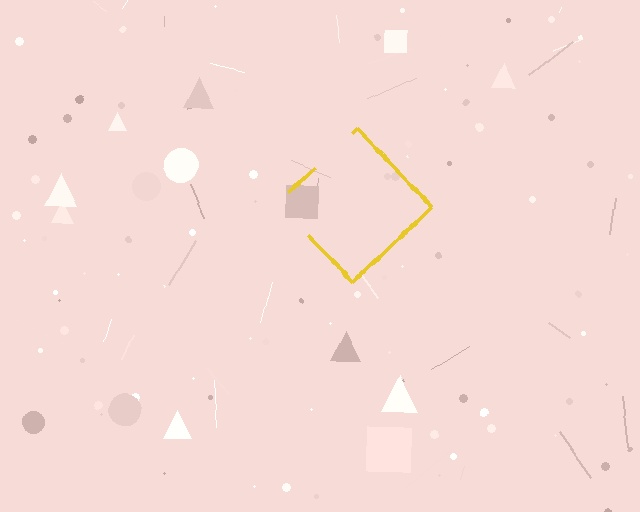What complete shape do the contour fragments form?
The contour fragments form a diamond.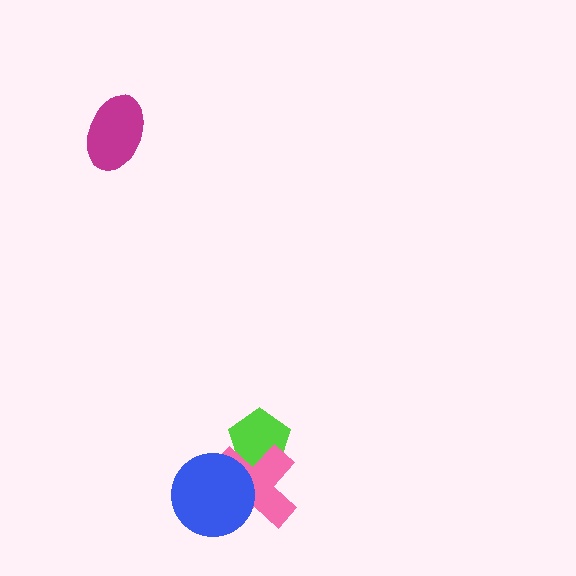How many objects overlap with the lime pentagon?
1 object overlaps with the lime pentagon.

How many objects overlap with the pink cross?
2 objects overlap with the pink cross.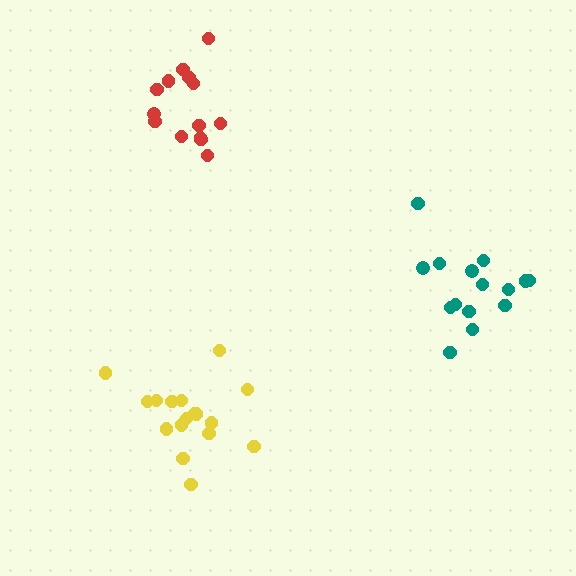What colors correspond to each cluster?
The clusters are colored: teal, yellow, red.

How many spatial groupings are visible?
There are 3 spatial groupings.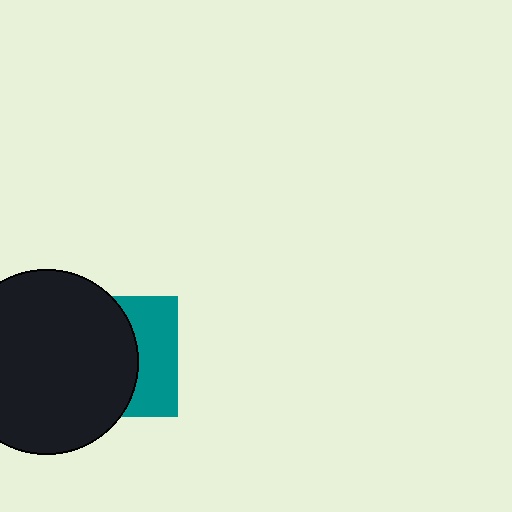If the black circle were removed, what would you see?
You would see the complete teal square.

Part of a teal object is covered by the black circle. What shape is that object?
It is a square.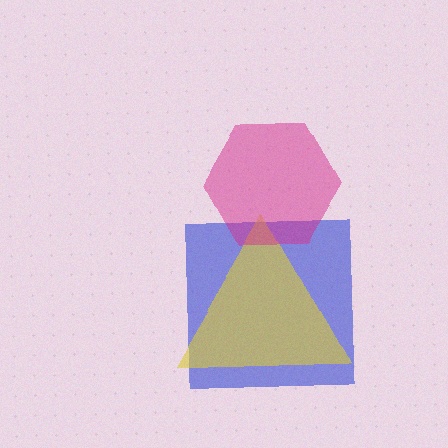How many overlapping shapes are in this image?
There are 3 overlapping shapes in the image.